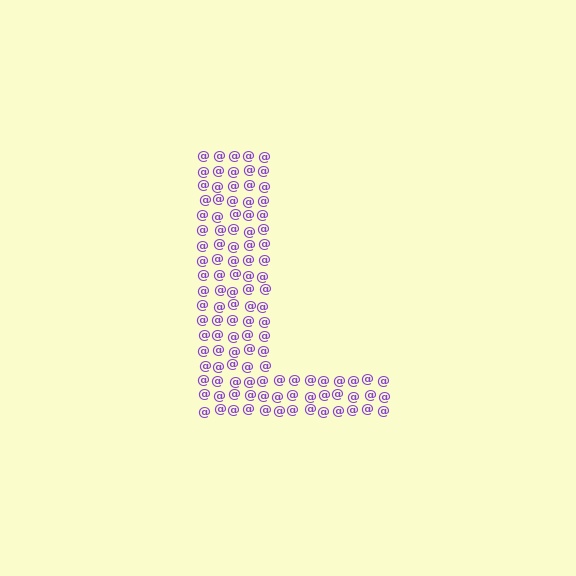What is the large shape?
The large shape is the letter L.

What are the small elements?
The small elements are at signs.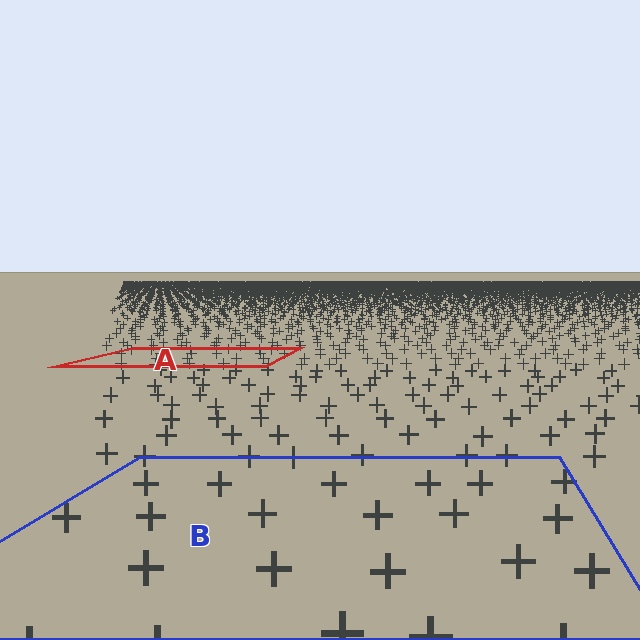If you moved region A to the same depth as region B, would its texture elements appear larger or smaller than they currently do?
They would appear larger. At a closer depth, the same texture elements are projected at a bigger on-screen size.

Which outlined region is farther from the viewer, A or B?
Region A is farther from the viewer — the texture elements inside it appear smaller and more densely packed.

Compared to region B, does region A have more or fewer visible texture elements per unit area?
Region A has more texture elements per unit area — they are packed more densely because it is farther away.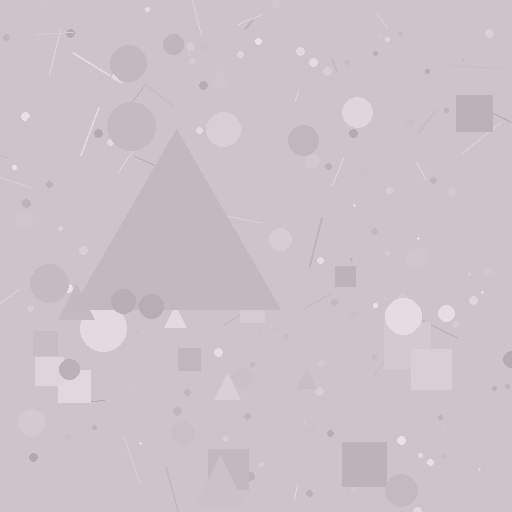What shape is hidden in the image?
A triangle is hidden in the image.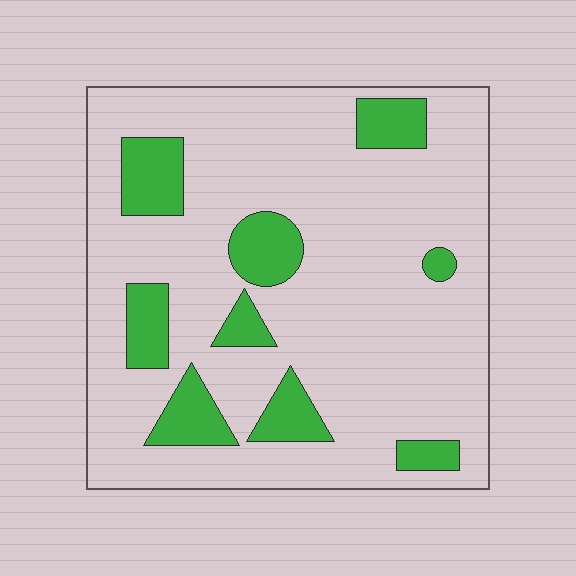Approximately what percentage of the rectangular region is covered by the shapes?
Approximately 20%.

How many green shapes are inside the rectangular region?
9.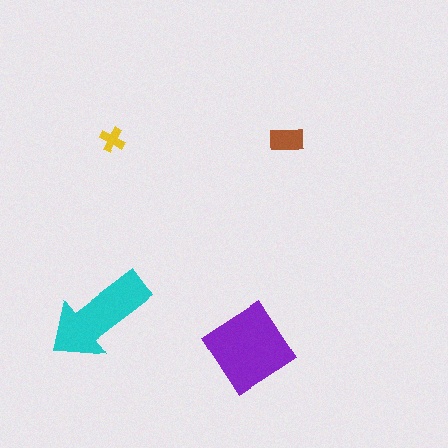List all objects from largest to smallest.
The purple diamond, the cyan arrow, the brown rectangle, the yellow cross.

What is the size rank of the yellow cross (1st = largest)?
4th.